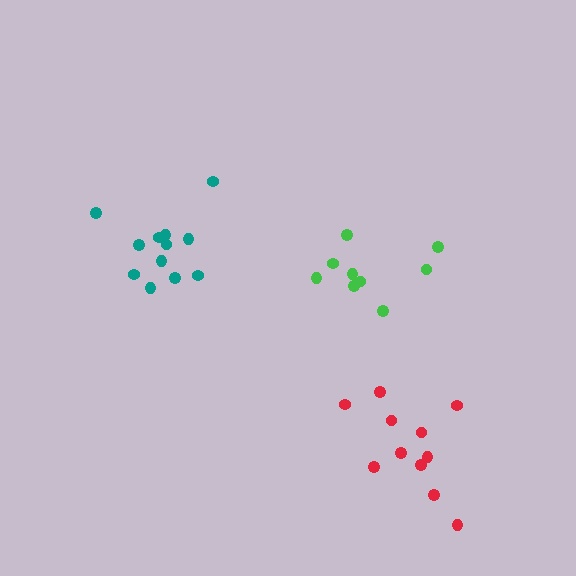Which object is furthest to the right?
The red cluster is rightmost.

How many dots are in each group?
Group 1: 12 dots, Group 2: 11 dots, Group 3: 9 dots (32 total).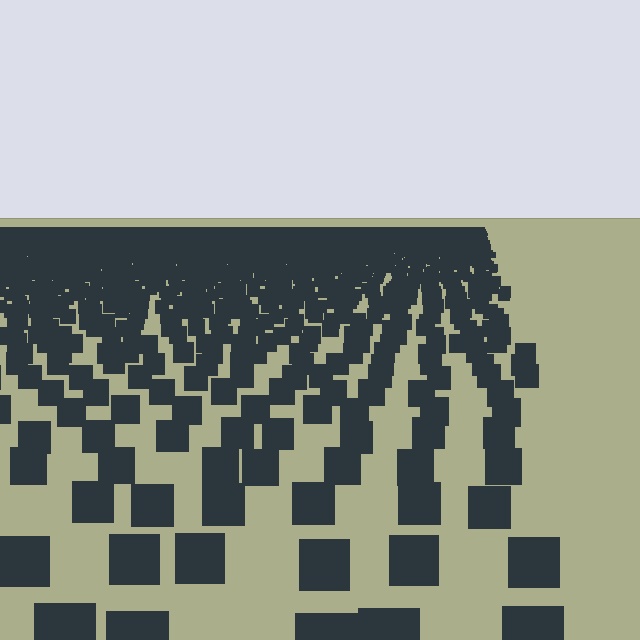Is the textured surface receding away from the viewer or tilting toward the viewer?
The surface is receding away from the viewer. Texture elements get smaller and denser toward the top.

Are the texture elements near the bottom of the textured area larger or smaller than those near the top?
Larger. Near the bottom, elements are closer to the viewer and appear at a bigger on-screen size.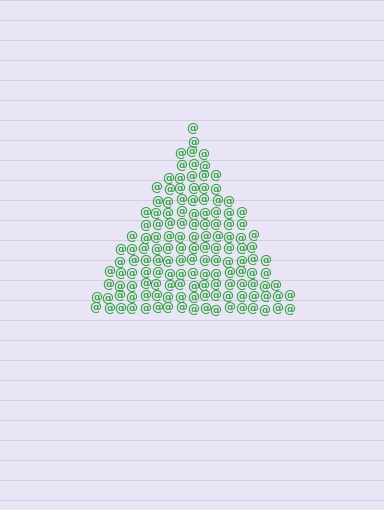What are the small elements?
The small elements are at signs.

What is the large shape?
The large shape is a triangle.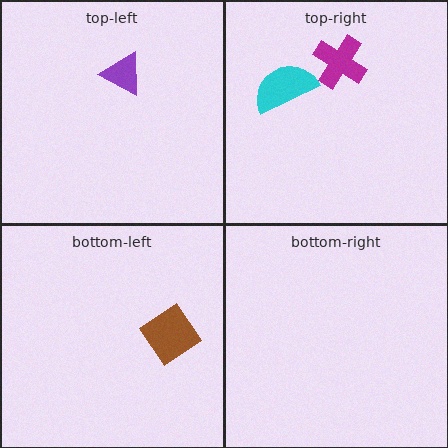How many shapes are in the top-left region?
1.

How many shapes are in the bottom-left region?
1.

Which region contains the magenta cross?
The top-right region.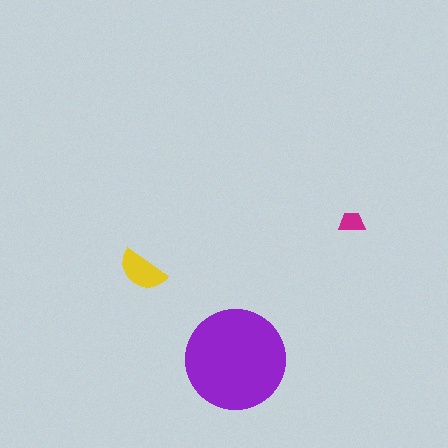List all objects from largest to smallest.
The purple circle, the yellow semicircle, the magenta trapezoid.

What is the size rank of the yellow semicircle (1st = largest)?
2nd.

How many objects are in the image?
There are 3 objects in the image.